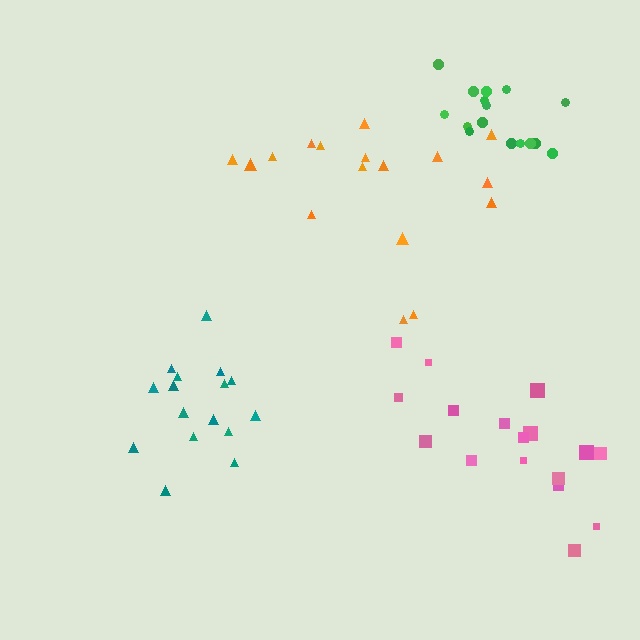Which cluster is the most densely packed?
Green.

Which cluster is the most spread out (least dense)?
Pink.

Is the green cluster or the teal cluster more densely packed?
Green.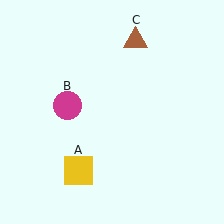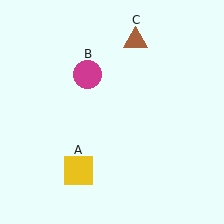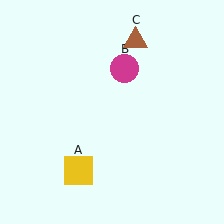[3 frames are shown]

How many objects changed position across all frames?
1 object changed position: magenta circle (object B).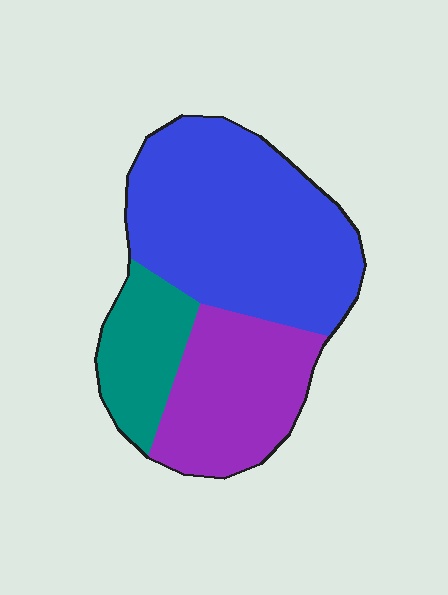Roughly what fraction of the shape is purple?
Purple covers around 30% of the shape.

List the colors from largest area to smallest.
From largest to smallest: blue, purple, teal.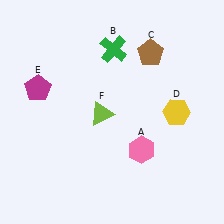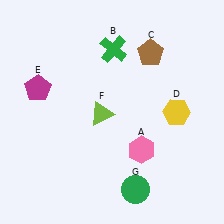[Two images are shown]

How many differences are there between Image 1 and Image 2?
There is 1 difference between the two images.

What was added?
A green circle (G) was added in Image 2.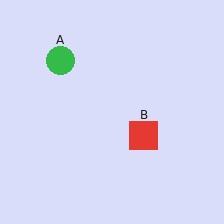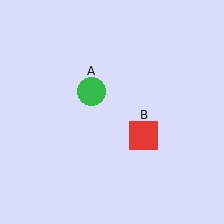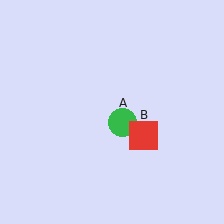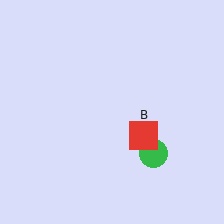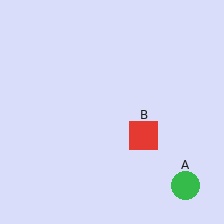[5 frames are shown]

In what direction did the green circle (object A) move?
The green circle (object A) moved down and to the right.